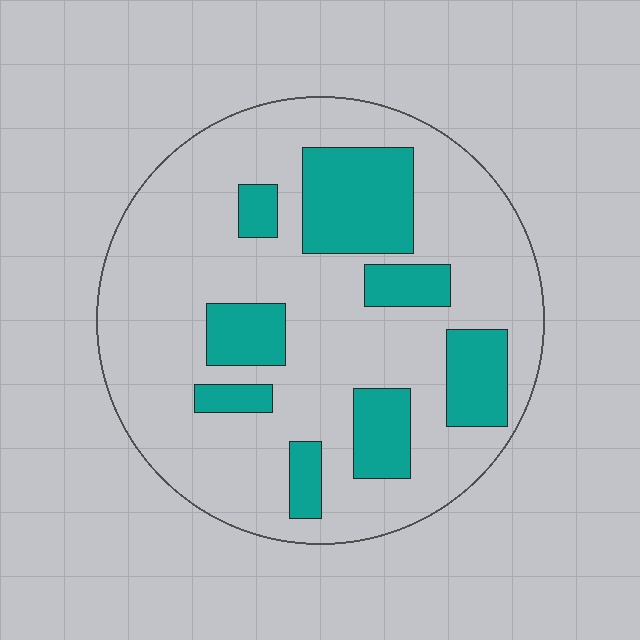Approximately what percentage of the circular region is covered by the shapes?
Approximately 25%.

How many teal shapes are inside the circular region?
8.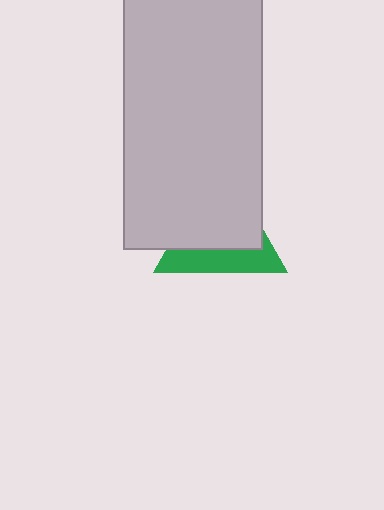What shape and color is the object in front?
The object in front is a light gray rectangle.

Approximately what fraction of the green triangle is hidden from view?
Roughly 62% of the green triangle is hidden behind the light gray rectangle.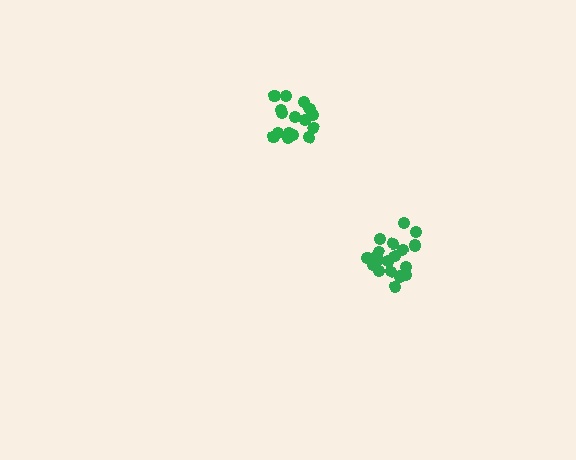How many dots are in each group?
Group 1: 16 dots, Group 2: 18 dots (34 total).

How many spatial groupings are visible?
There are 2 spatial groupings.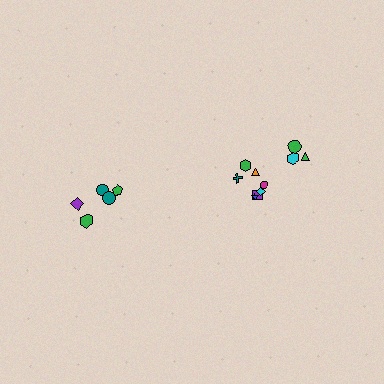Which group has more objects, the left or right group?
The right group.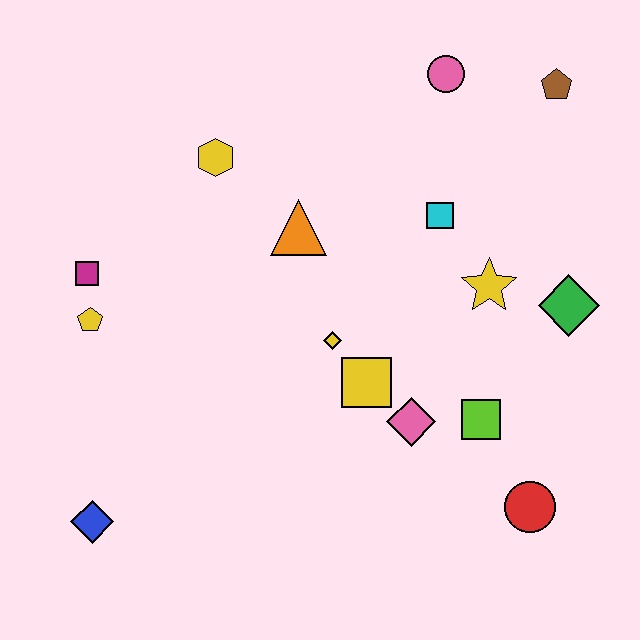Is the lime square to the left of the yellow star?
Yes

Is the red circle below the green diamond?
Yes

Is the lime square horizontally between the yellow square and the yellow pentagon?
No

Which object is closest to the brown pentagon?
The pink circle is closest to the brown pentagon.